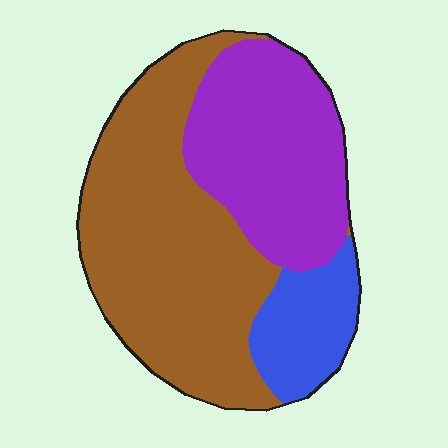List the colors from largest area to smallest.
From largest to smallest: brown, purple, blue.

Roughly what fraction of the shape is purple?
Purple covers 34% of the shape.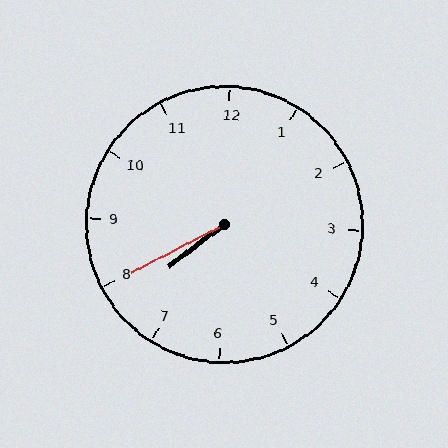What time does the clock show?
7:40.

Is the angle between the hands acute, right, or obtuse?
It is acute.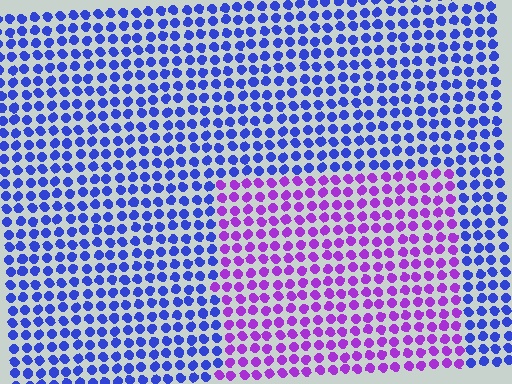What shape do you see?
I see a rectangle.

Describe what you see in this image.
The image is filled with small blue elements in a uniform arrangement. A rectangle-shaped region is visible where the elements are tinted to a slightly different hue, forming a subtle color boundary.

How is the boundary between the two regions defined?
The boundary is defined purely by a slight shift in hue (about 51 degrees). Spacing, size, and orientation are identical on both sides.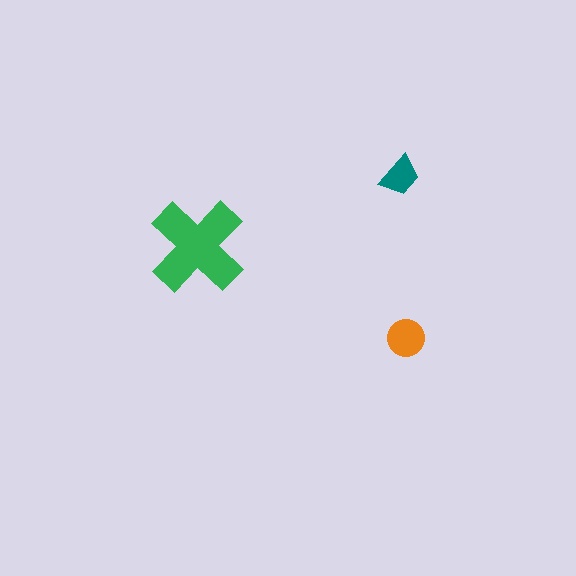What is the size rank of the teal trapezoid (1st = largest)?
3rd.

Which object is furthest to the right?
The orange circle is rightmost.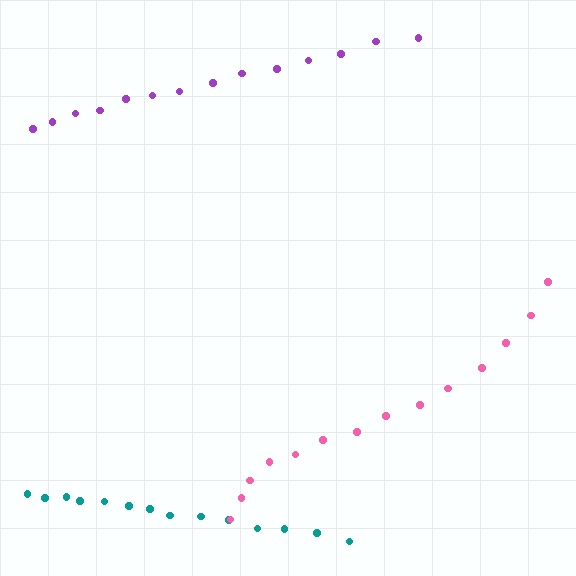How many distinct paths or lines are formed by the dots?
There are 3 distinct paths.